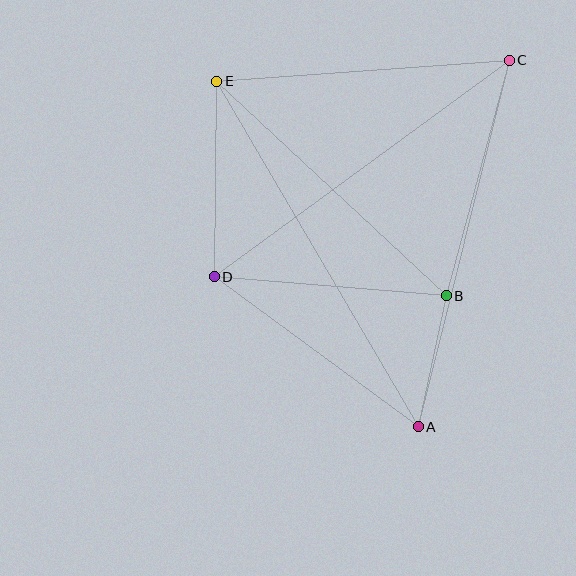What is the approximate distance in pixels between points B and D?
The distance between B and D is approximately 233 pixels.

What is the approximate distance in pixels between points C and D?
The distance between C and D is approximately 366 pixels.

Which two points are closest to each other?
Points A and B are closest to each other.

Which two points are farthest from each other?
Points A and E are farthest from each other.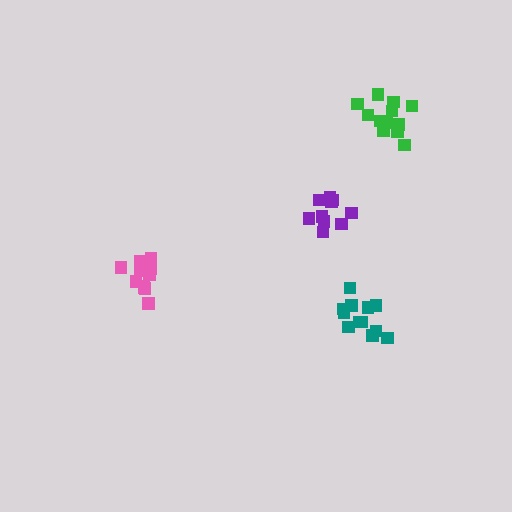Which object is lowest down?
The teal cluster is bottommost.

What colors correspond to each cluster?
The clusters are colored: pink, purple, green, teal.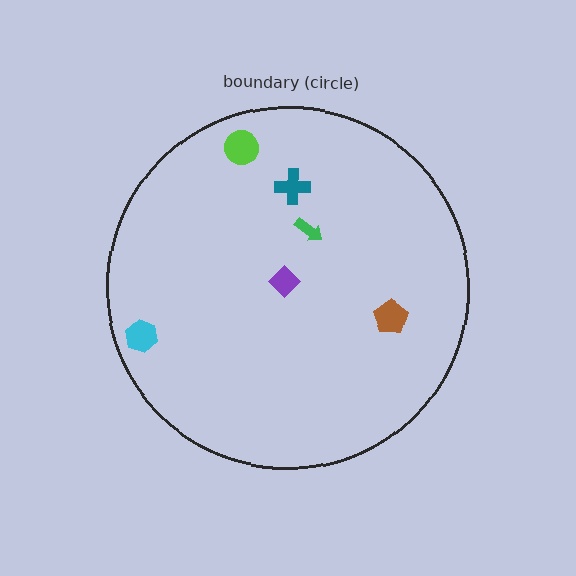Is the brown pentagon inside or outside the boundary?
Inside.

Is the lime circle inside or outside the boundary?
Inside.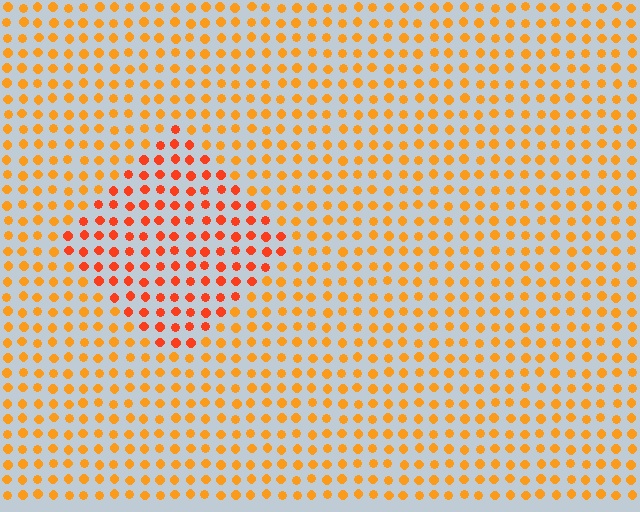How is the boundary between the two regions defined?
The boundary is defined purely by a slight shift in hue (about 25 degrees). Spacing, size, and orientation are identical on both sides.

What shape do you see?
I see a diamond.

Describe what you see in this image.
The image is filled with small orange elements in a uniform arrangement. A diamond-shaped region is visible where the elements are tinted to a slightly different hue, forming a subtle color boundary.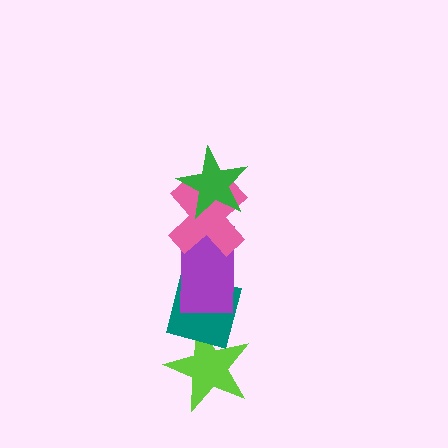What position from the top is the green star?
The green star is 1st from the top.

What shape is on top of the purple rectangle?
The pink cross is on top of the purple rectangle.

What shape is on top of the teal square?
The purple rectangle is on top of the teal square.